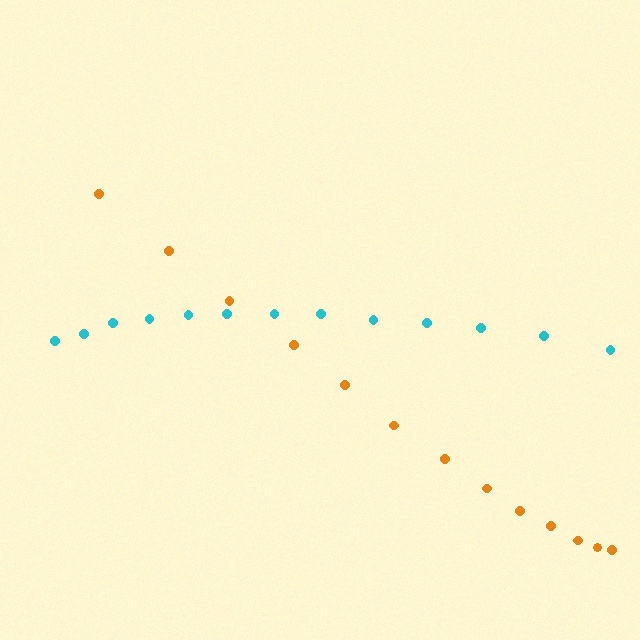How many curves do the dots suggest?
There are 2 distinct paths.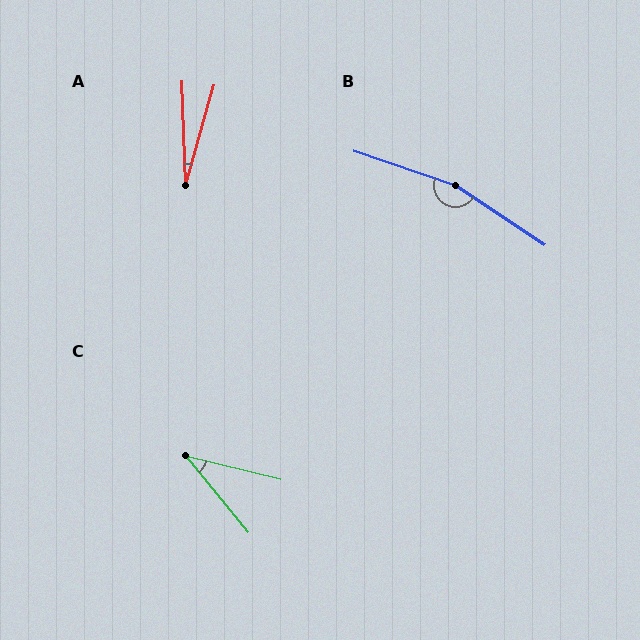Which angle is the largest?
B, at approximately 165 degrees.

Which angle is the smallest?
A, at approximately 18 degrees.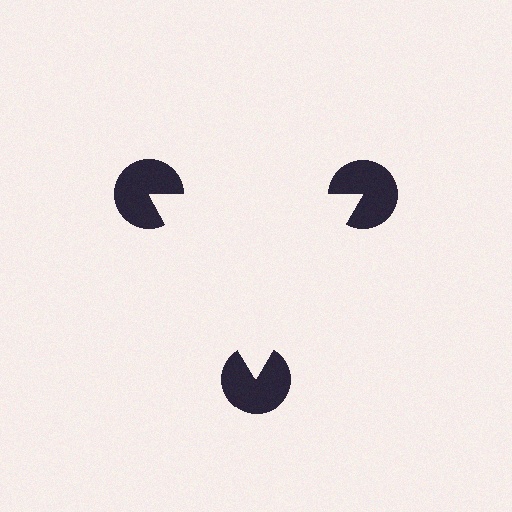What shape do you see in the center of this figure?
An illusory triangle — its edges are inferred from the aligned wedge cuts in the pac-man discs, not physically drawn.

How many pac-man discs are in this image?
There are 3 — one at each vertex of the illusory triangle.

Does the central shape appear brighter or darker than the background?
It typically appears slightly brighter than the background, even though no actual brightness change is drawn.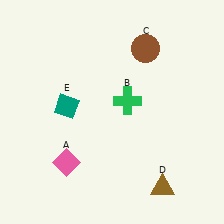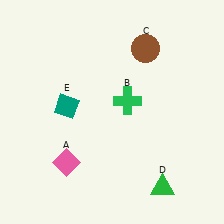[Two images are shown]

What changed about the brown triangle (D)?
In Image 1, D is brown. In Image 2, it changed to green.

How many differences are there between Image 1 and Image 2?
There is 1 difference between the two images.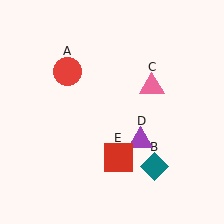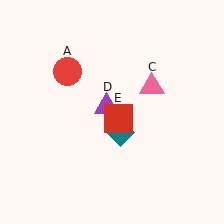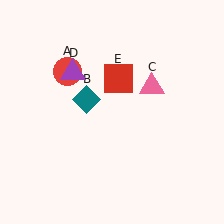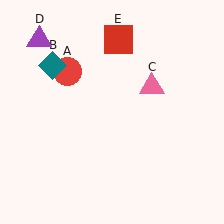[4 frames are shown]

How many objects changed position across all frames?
3 objects changed position: teal diamond (object B), purple triangle (object D), red square (object E).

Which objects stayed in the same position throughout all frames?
Red circle (object A) and pink triangle (object C) remained stationary.